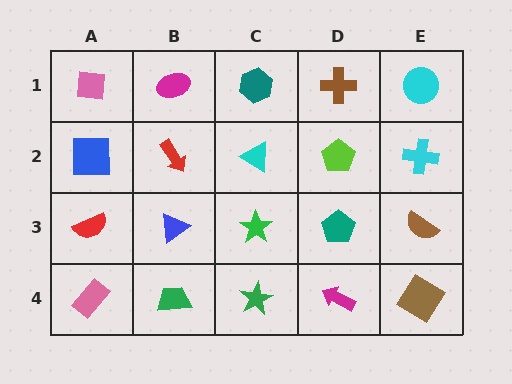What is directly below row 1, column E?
A cyan cross.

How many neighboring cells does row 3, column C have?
4.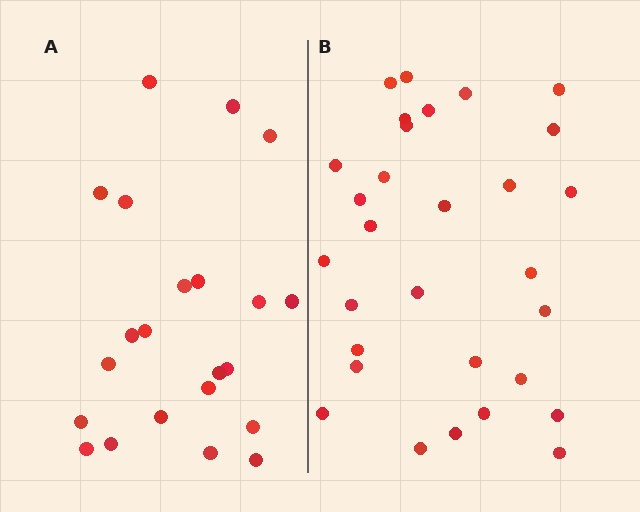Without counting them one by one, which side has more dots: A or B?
Region B (the right region) has more dots.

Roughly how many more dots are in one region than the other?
Region B has roughly 8 or so more dots than region A.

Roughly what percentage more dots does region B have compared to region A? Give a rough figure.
About 35% more.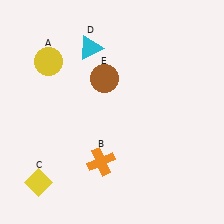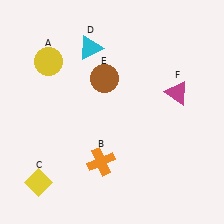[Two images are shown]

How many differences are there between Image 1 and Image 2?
There is 1 difference between the two images.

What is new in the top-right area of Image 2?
A magenta triangle (F) was added in the top-right area of Image 2.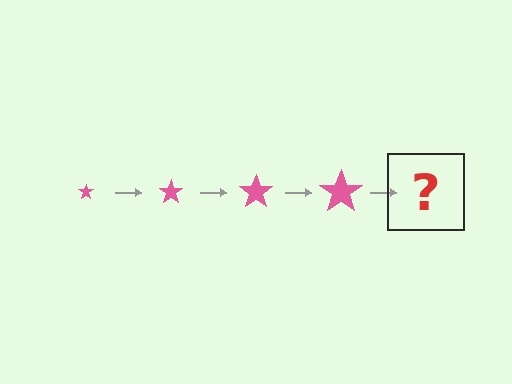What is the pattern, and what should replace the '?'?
The pattern is that the star gets progressively larger each step. The '?' should be a pink star, larger than the previous one.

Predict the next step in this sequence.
The next step is a pink star, larger than the previous one.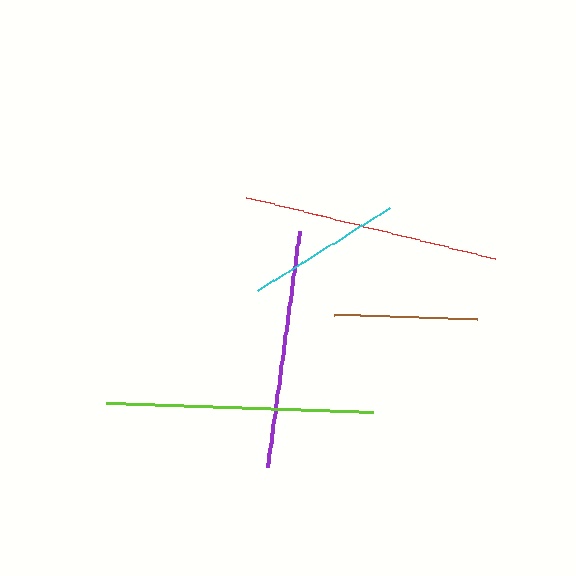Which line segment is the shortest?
The brown line is the shortest at approximately 143 pixels.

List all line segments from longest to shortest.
From longest to shortest: lime, red, purple, cyan, brown.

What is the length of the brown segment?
The brown segment is approximately 143 pixels long.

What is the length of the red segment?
The red segment is approximately 257 pixels long.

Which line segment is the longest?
The lime line is the longest at approximately 267 pixels.